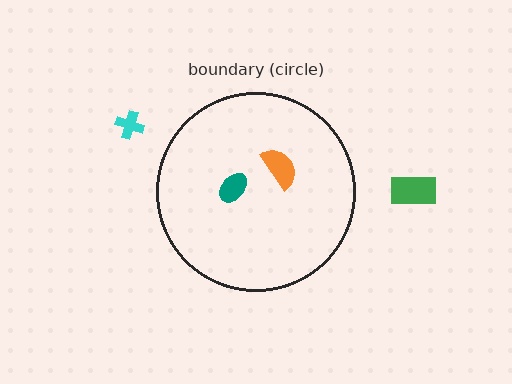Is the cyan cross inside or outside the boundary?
Outside.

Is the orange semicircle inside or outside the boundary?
Inside.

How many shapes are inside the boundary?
2 inside, 2 outside.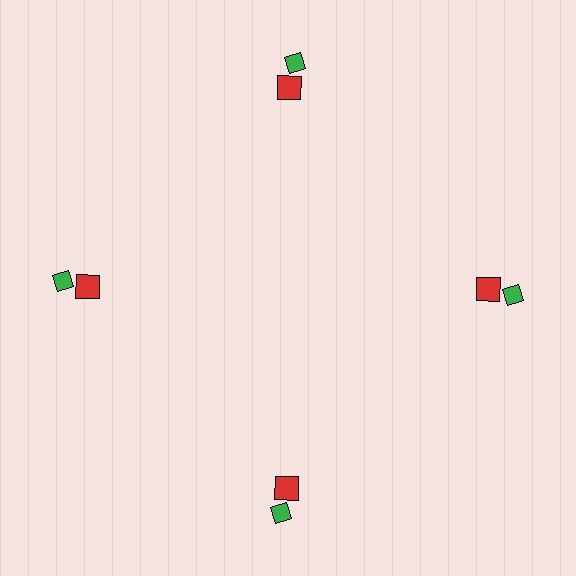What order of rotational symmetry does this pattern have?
This pattern has 4-fold rotational symmetry.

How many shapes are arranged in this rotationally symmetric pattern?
There are 8 shapes, arranged in 4 groups of 2.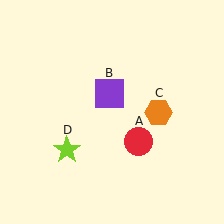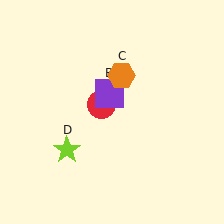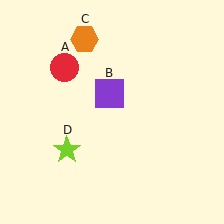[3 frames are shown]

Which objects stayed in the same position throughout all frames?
Purple square (object B) and lime star (object D) remained stationary.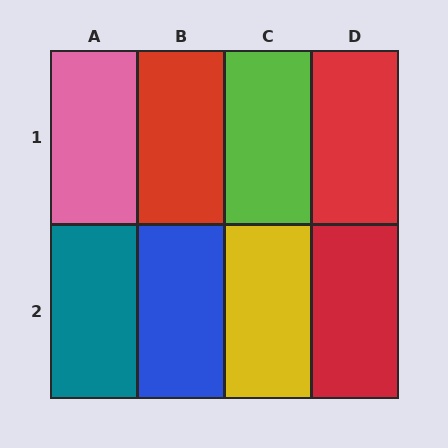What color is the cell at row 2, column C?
Yellow.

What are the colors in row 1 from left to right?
Pink, red, lime, red.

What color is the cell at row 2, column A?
Teal.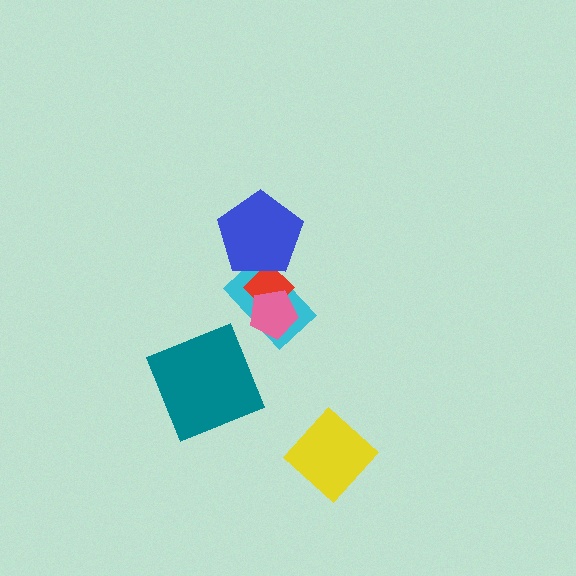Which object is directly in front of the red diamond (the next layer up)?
The blue pentagon is directly in front of the red diamond.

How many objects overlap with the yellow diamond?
0 objects overlap with the yellow diamond.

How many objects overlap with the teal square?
0 objects overlap with the teal square.